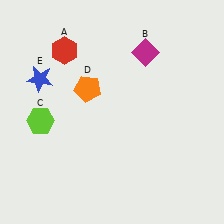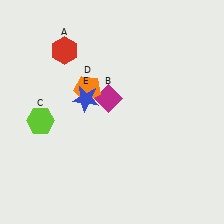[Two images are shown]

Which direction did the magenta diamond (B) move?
The magenta diamond (B) moved down.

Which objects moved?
The objects that moved are: the magenta diamond (B), the blue star (E).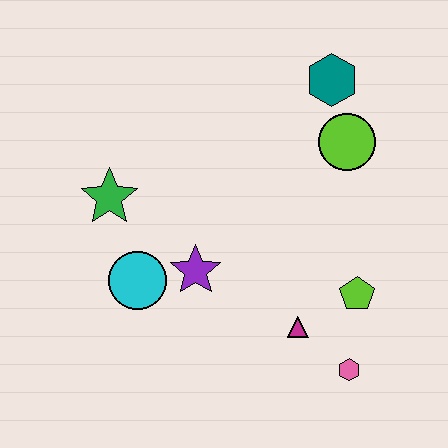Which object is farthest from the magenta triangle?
The teal hexagon is farthest from the magenta triangle.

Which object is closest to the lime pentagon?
The magenta triangle is closest to the lime pentagon.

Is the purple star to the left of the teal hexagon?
Yes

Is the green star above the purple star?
Yes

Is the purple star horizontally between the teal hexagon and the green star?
Yes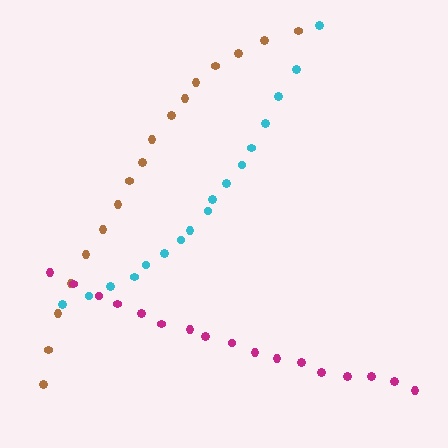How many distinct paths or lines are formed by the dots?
There are 3 distinct paths.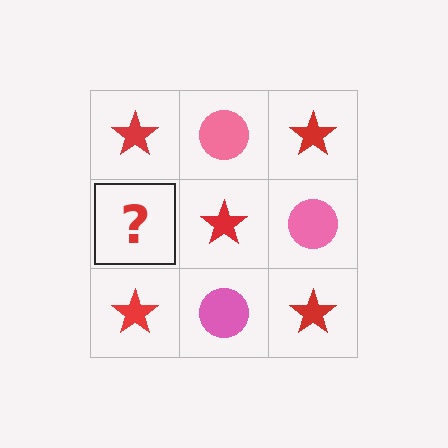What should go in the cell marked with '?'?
The missing cell should contain a pink circle.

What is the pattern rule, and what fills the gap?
The rule is that it alternates red star and pink circle in a checkerboard pattern. The gap should be filled with a pink circle.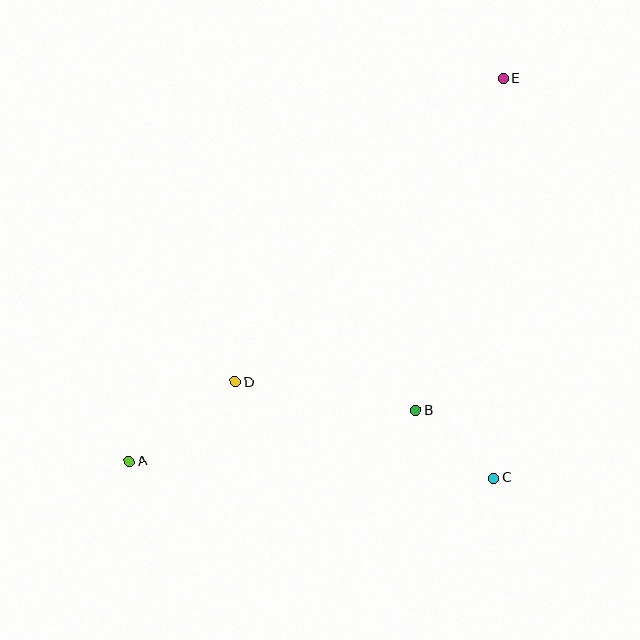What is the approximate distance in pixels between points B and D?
The distance between B and D is approximately 183 pixels.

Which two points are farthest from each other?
Points A and E are farthest from each other.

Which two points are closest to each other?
Points B and C are closest to each other.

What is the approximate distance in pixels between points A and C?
The distance between A and C is approximately 365 pixels.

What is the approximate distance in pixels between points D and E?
The distance between D and E is approximately 405 pixels.